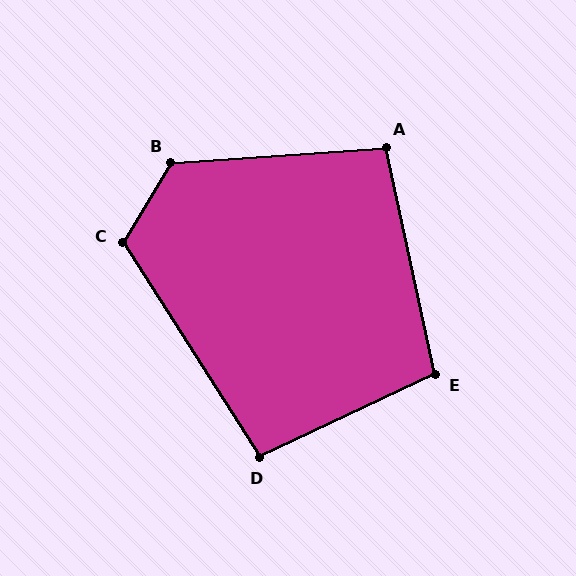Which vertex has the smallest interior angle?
D, at approximately 98 degrees.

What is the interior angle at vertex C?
Approximately 116 degrees (obtuse).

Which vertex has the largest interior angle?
B, at approximately 125 degrees.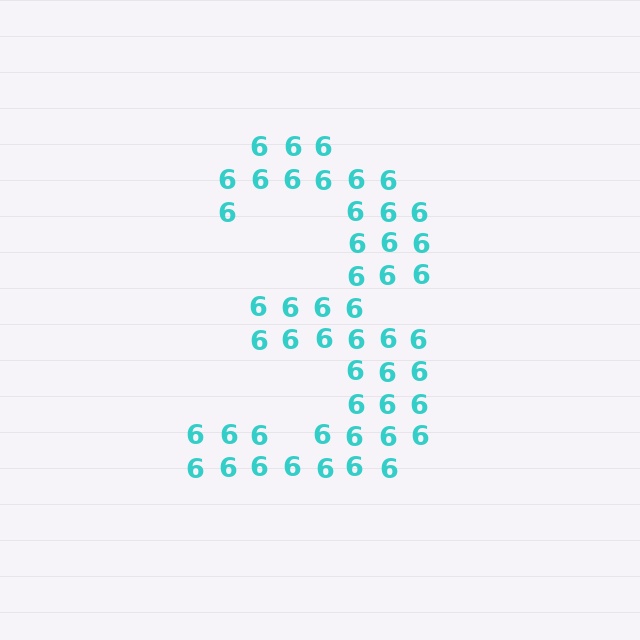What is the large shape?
The large shape is the digit 3.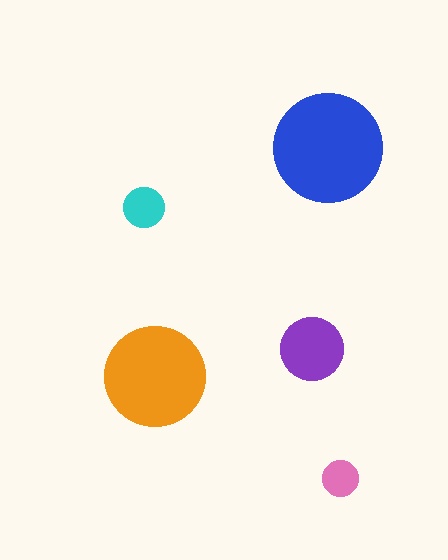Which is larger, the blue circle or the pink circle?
The blue one.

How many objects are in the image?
There are 5 objects in the image.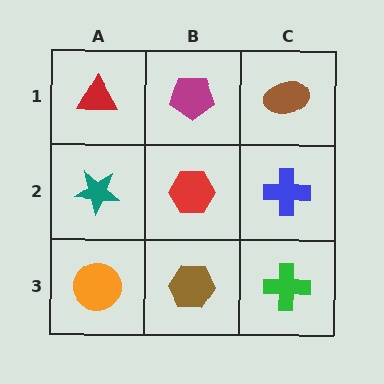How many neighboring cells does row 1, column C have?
2.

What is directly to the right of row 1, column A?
A magenta pentagon.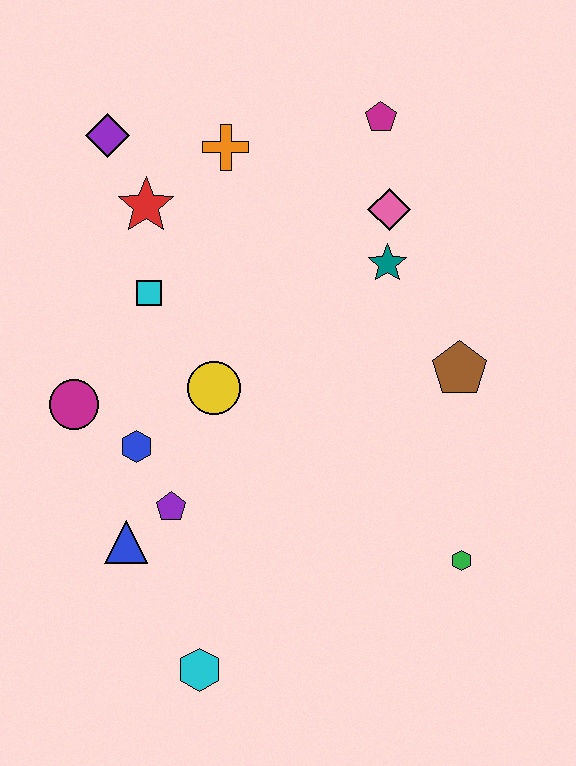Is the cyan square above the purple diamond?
No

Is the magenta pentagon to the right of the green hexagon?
No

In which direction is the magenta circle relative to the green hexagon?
The magenta circle is to the left of the green hexagon.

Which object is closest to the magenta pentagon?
The pink diamond is closest to the magenta pentagon.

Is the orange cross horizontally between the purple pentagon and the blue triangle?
No